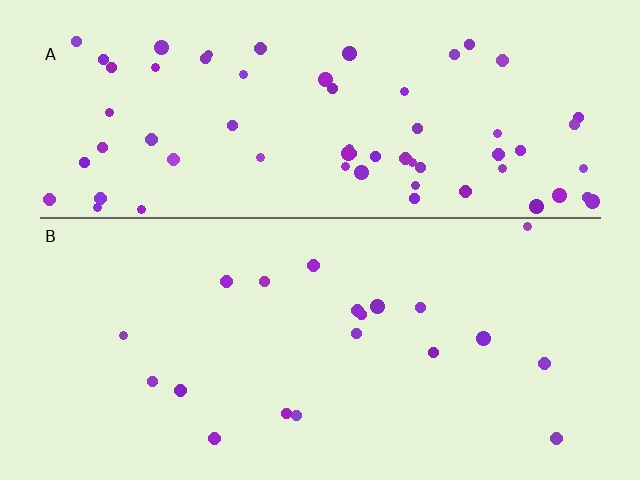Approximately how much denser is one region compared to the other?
Approximately 3.4× — region A over region B.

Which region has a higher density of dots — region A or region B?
A (the top).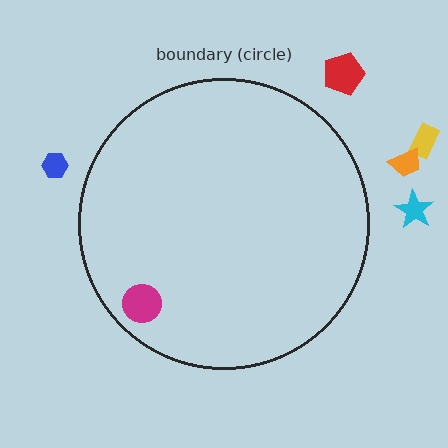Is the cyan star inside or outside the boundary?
Outside.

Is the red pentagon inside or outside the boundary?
Outside.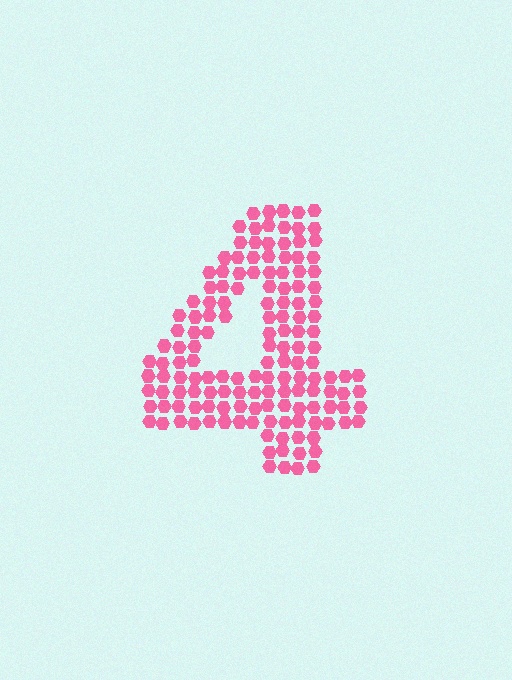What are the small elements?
The small elements are hexagons.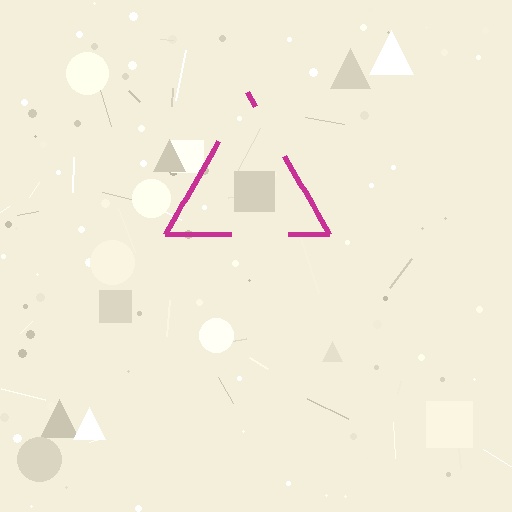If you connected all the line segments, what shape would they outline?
They would outline a triangle.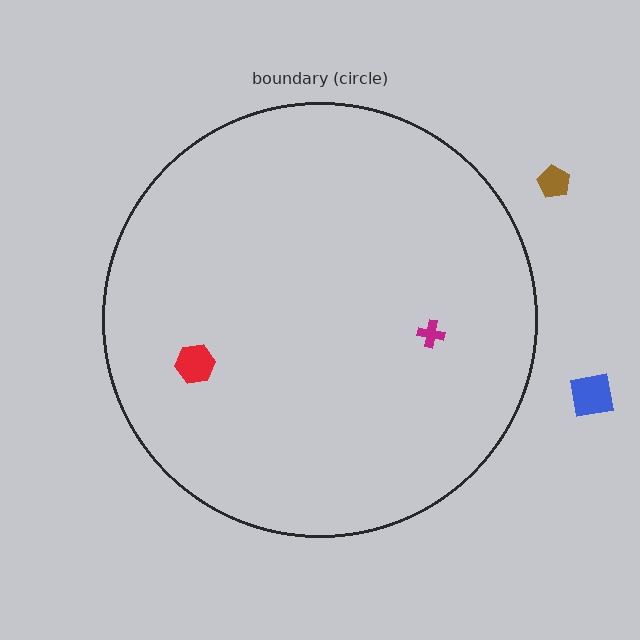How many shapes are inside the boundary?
2 inside, 2 outside.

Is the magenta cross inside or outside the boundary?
Inside.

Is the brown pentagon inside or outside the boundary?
Outside.